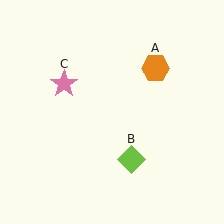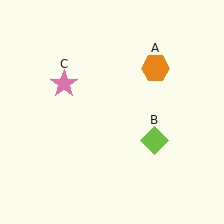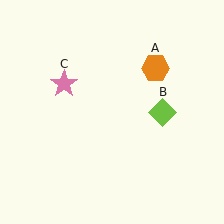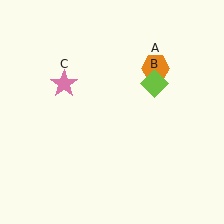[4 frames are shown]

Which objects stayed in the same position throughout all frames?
Orange hexagon (object A) and pink star (object C) remained stationary.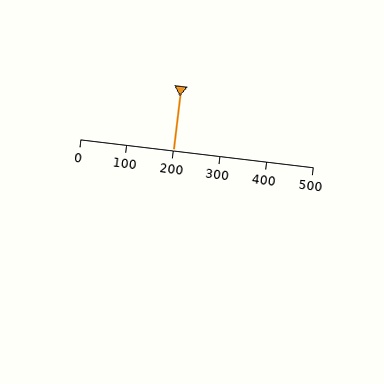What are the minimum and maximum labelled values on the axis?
The axis runs from 0 to 500.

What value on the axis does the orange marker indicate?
The marker indicates approximately 200.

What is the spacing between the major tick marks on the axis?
The major ticks are spaced 100 apart.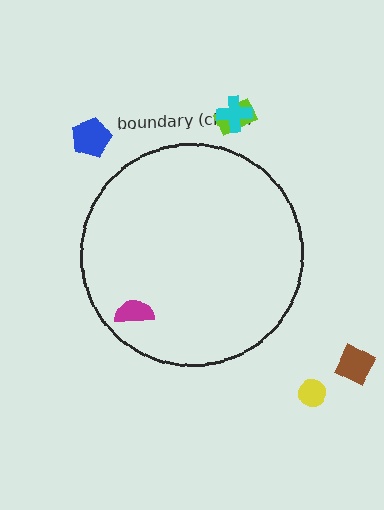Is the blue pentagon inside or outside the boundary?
Outside.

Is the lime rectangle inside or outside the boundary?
Outside.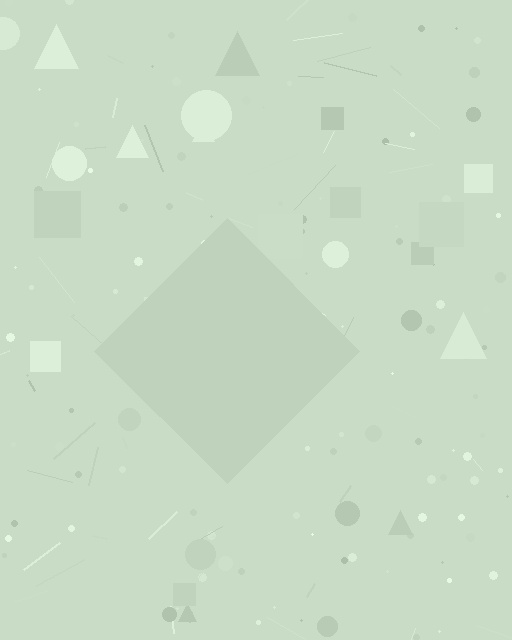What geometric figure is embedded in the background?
A diamond is embedded in the background.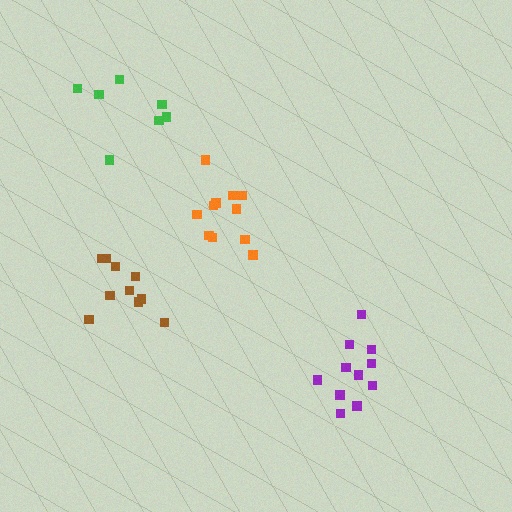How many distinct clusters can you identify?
There are 4 distinct clusters.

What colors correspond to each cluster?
The clusters are colored: orange, brown, green, purple.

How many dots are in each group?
Group 1: 11 dots, Group 2: 10 dots, Group 3: 7 dots, Group 4: 11 dots (39 total).